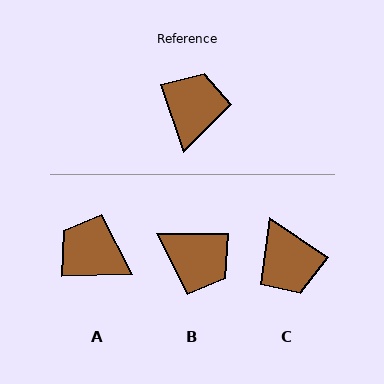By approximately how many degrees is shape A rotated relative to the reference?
Approximately 73 degrees counter-clockwise.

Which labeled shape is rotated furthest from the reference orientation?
C, about 142 degrees away.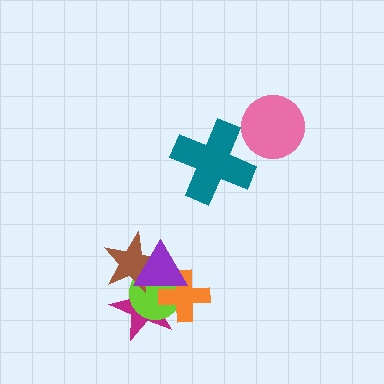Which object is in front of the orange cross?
The purple triangle is in front of the orange cross.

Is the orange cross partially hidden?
Yes, it is partially covered by another shape.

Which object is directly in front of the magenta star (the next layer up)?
The lime circle is directly in front of the magenta star.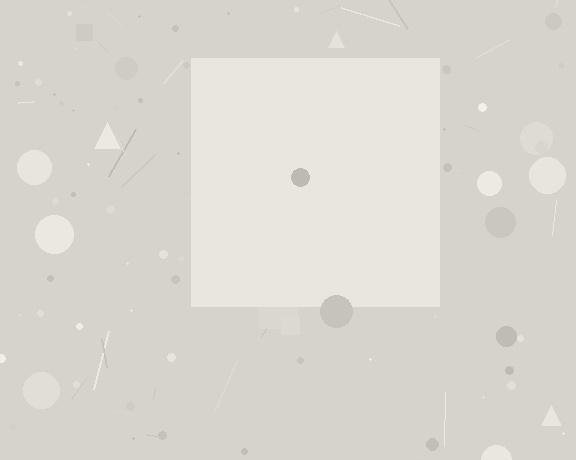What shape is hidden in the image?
A square is hidden in the image.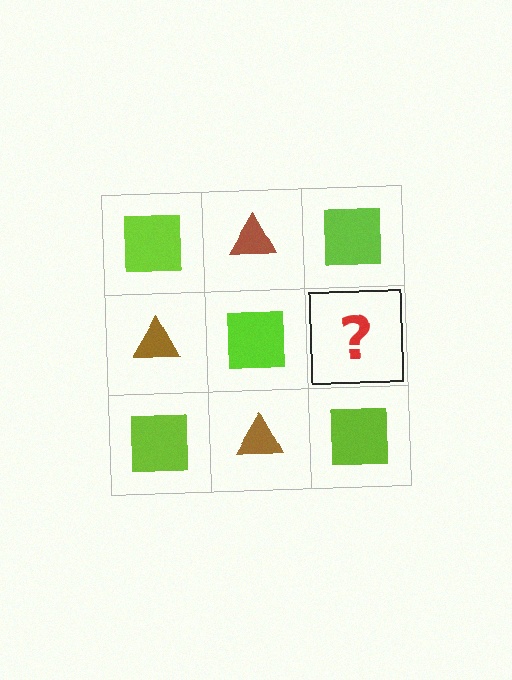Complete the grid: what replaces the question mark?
The question mark should be replaced with a brown triangle.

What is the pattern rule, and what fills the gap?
The rule is that it alternates lime square and brown triangle in a checkerboard pattern. The gap should be filled with a brown triangle.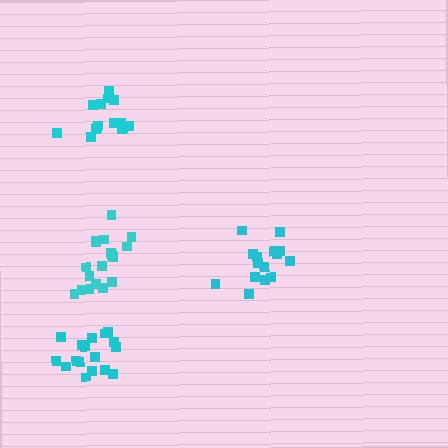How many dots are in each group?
Group 1: 18 dots, Group 2: 15 dots, Group 3: 17 dots, Group 4: 15 dots (65 total).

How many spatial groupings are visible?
There are 4 spatial groupings.